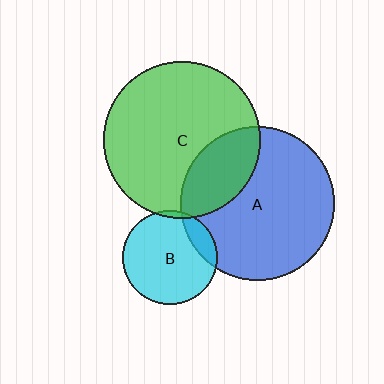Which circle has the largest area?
Circle C (green).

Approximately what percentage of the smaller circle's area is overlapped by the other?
Approximately 15%.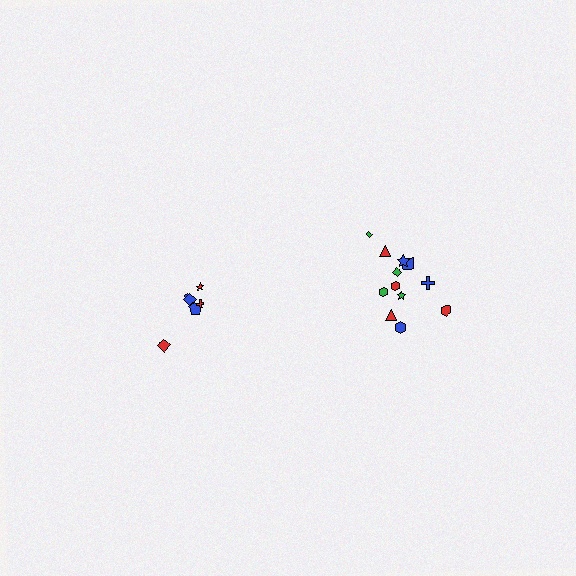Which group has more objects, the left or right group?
The right group.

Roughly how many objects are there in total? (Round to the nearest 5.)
Roughly 20 objects in total.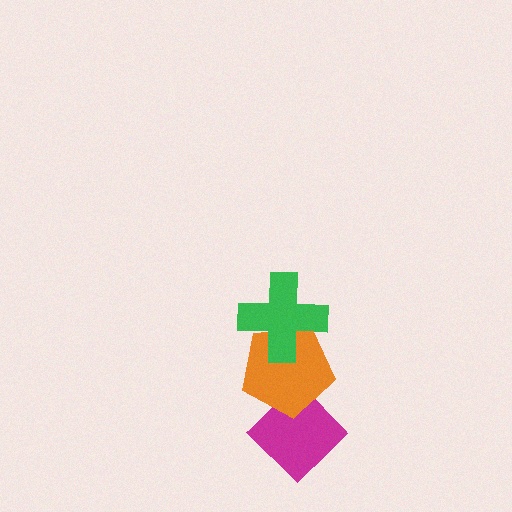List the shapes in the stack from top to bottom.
From top to bottom: the green cross, the orange pentagon, the magenta diamond.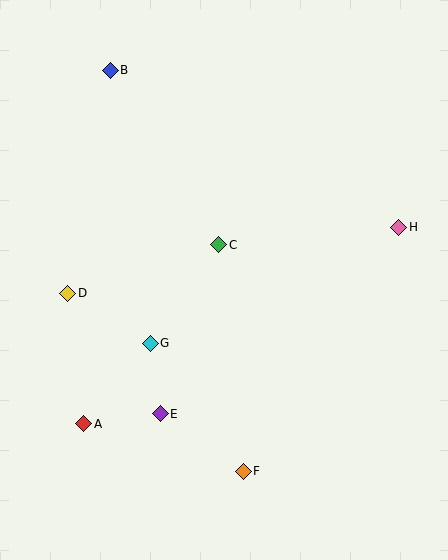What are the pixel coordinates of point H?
Point H is at (399, 227).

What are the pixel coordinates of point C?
Point C is at (219, 245).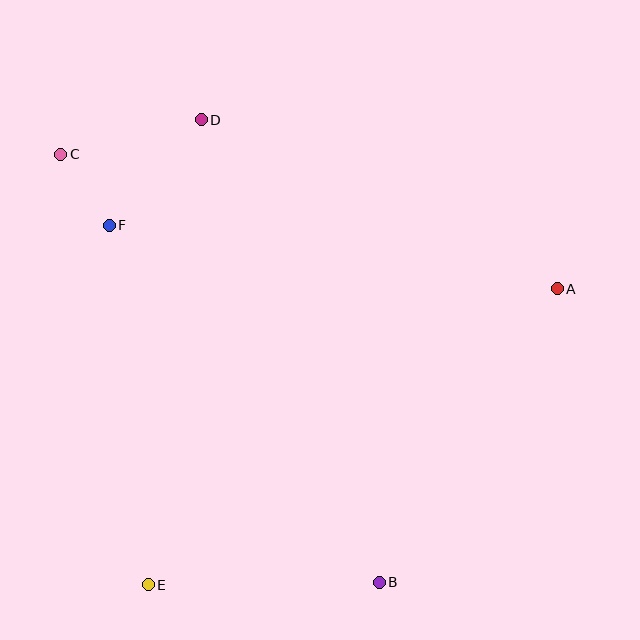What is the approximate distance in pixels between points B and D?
The distance between B and D is approximately 495 pixels.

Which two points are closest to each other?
Points C and F are closest to each other.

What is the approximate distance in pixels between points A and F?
The distance between A and F is approximately 453 pixels.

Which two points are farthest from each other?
Points B and C are farthest from each other.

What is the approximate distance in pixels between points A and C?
The distance between A and C is approximately 514 pixels.